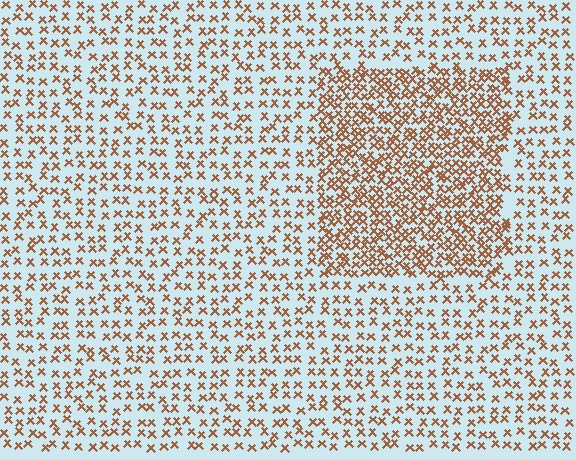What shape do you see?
I see a rectangle.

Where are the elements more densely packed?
The elements are more densely packed inside the rectangle boundary.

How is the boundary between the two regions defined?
The boundary is defined by a change in element density (approximately 2.1x ratio). All elements are the same color, size, and shape.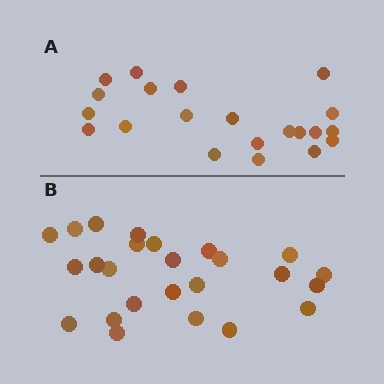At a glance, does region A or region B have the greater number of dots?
Region B (the bottom region) has more dots.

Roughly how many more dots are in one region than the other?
Region B has about 4 more dots than region A.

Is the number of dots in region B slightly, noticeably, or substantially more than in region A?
Region B has only slightly more — the two regions are fairly close. The ratio is roughly 1.2 to 1.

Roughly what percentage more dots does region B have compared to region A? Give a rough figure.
About 20% more.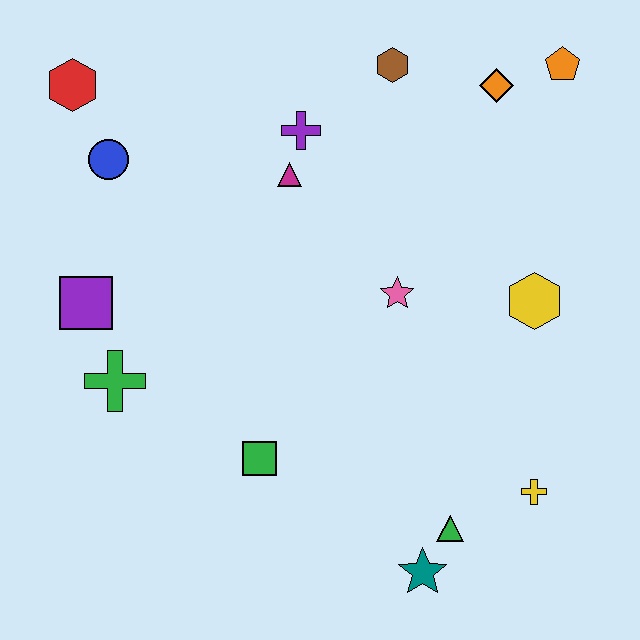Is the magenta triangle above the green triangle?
Yes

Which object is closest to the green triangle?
The teal star is closest to the green triangle.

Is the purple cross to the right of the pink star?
No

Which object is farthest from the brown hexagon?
The teal star is farthest from the brown hexagon.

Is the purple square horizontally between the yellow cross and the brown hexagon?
No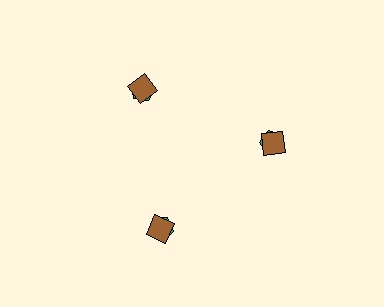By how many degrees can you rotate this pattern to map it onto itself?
The pattern maps onto itself every 120 degrees of rotation.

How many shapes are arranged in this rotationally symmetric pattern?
There are 6 shapes, arranged in 3 groups of 2.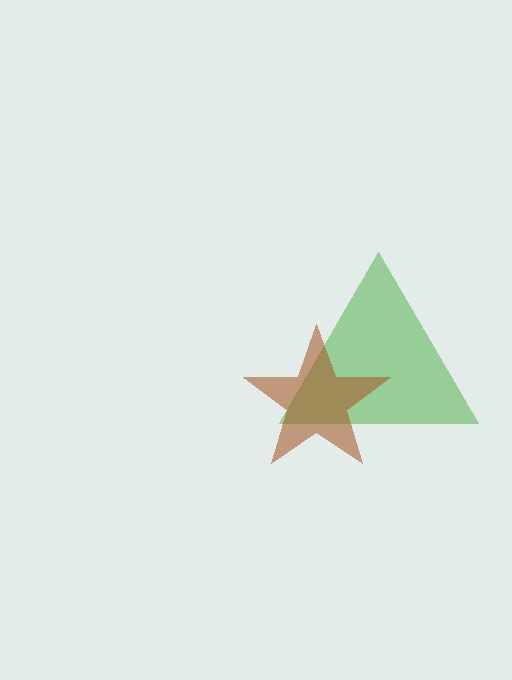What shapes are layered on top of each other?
The layered shapes are: a green triangle, a brown star.